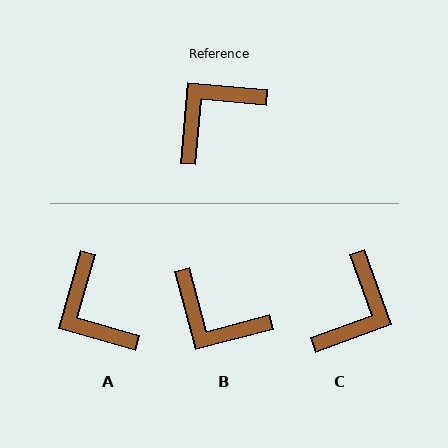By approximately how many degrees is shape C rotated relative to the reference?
Approximately 155 degrees clockwise.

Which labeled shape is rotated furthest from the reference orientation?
C, about 155 degrees away.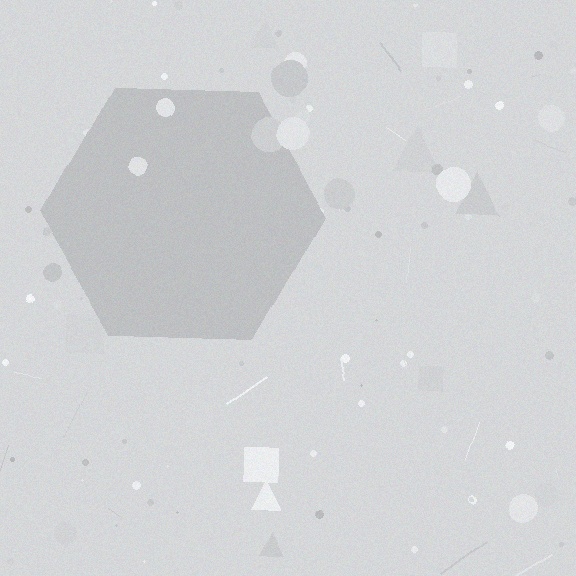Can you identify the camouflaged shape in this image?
The camouflaged shape is a hexagon.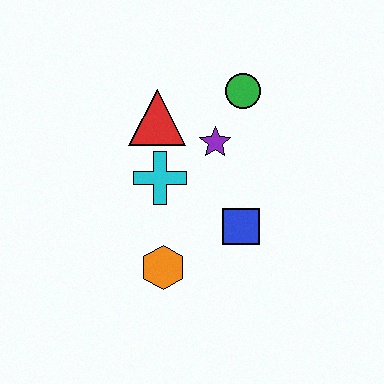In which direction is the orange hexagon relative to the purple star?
The orange hexagon is below the purple star.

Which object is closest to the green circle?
The purple star is closest to the green circle.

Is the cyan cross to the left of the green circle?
Yes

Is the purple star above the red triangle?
No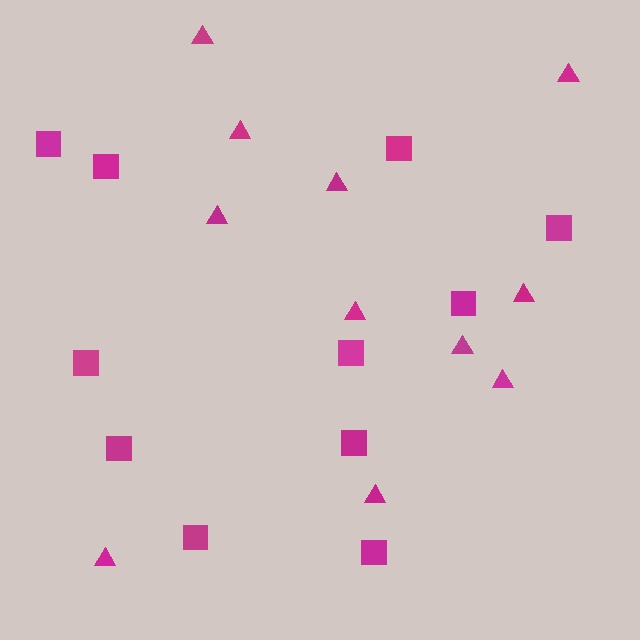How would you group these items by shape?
There are 2 groups: one group of triangles (11) and one group of squares (11).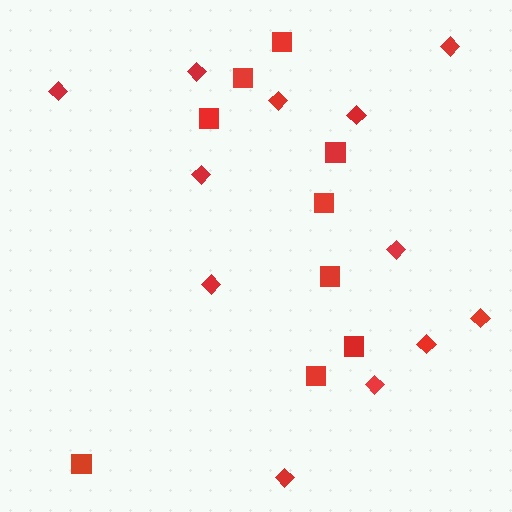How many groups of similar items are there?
There are 2 groups: one group of squares (9) and one group of diamonds (12).